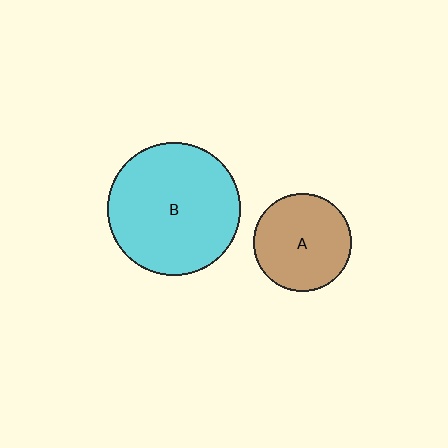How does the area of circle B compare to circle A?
Approximately 1.8 times.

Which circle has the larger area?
Circle B (cyan).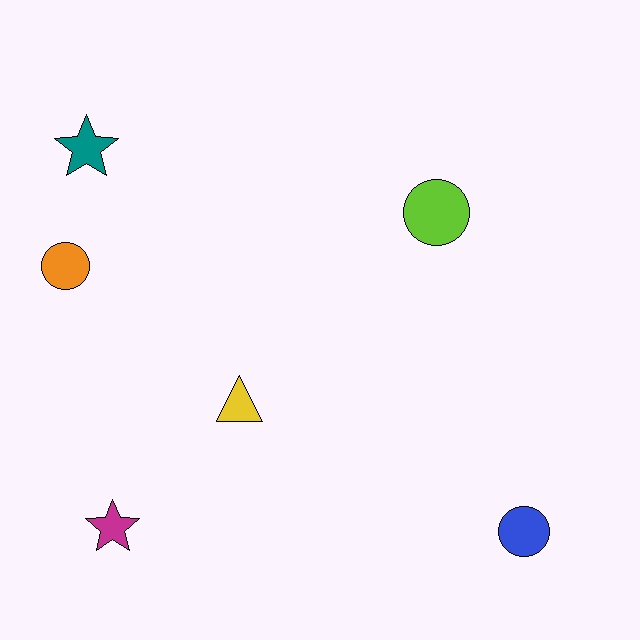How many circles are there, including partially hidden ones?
There are 3 circles.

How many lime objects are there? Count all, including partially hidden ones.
There is 1 lime object.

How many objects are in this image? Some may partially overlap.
There are 6 objects.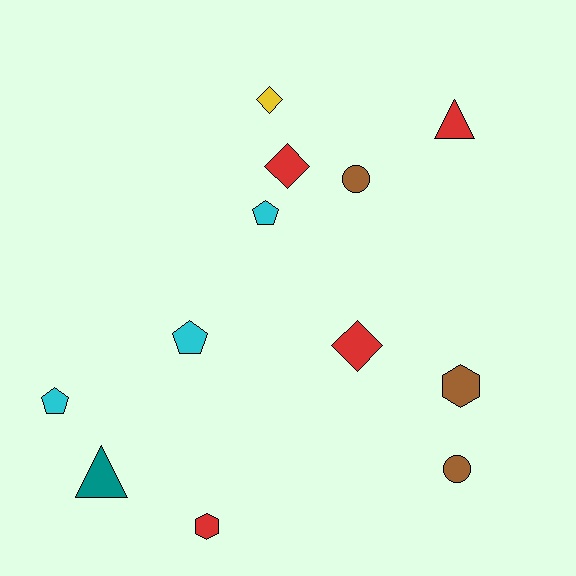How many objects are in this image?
There are 12 objects.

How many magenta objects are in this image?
There are no magenta objects.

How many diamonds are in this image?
There are 3 diamonds.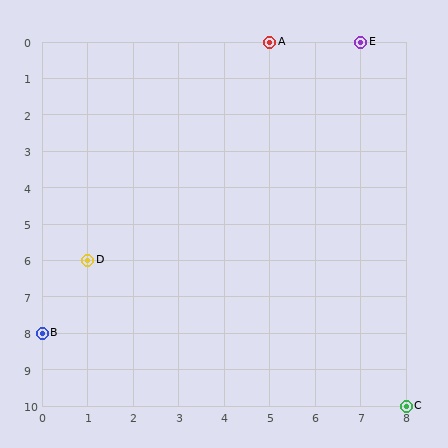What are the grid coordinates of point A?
Point A is at grid coordinates (5, 0).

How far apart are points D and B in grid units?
Points D and B are 1 column and 2 rows apart (about 2.2 grid units diagonally).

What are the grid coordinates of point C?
Point C is at grid coordinates (8, 10).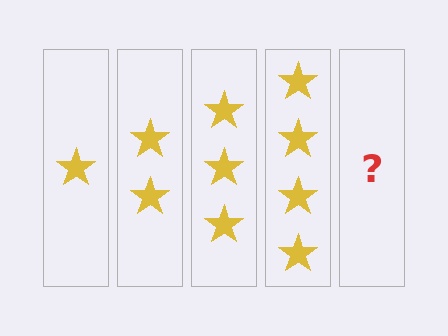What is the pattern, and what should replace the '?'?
The pattern is that each step adds one more star. The '?' should be 5 stars.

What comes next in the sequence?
The next element should be 5 stars.